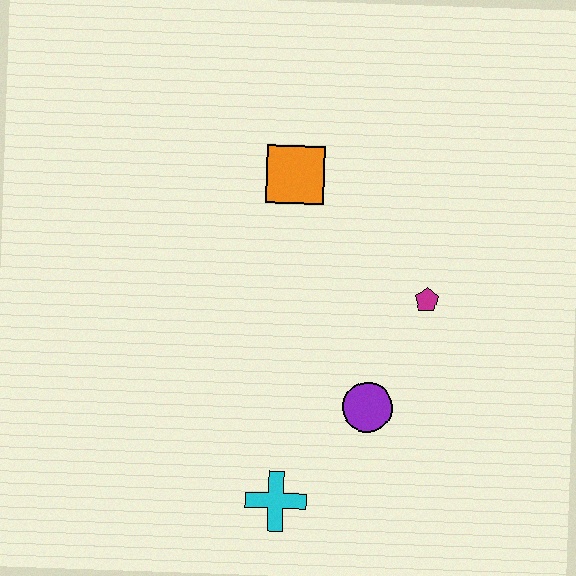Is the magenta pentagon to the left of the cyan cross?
No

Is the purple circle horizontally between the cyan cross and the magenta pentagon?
Yes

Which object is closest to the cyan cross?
The purple circle is closest to the cyan cross.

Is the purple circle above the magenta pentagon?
No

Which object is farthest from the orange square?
The cyan cross is farthest from the orange square.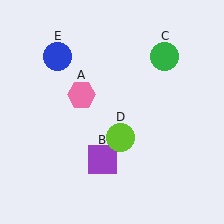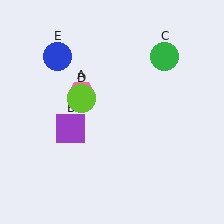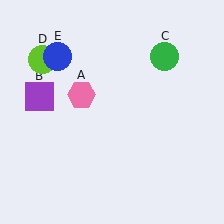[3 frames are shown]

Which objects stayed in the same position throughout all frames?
Pink hexagon (object A) and green circle (object C) and blue circle (object E) remained stationary.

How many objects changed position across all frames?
2 objects changed position: purple square (object B), lime circle (object D).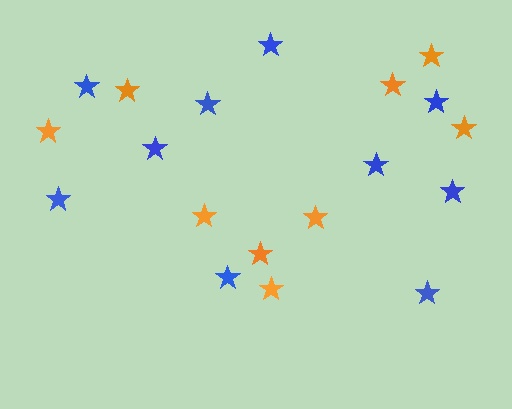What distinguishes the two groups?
There are 2 groups: one group of blue stars (10) and one group of orange stars (9).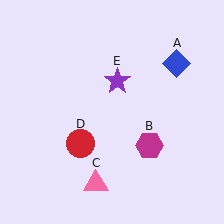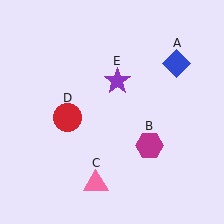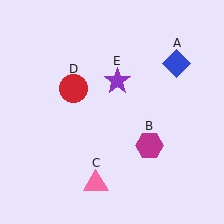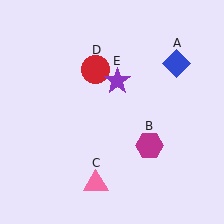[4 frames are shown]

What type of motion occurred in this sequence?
The red circle (object D) rotated clockwise around the center of the scene.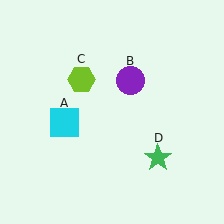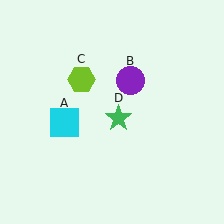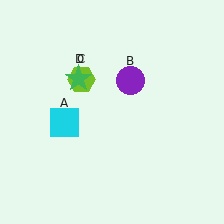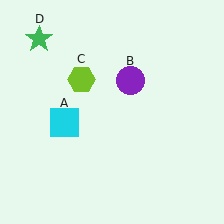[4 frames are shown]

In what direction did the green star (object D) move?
The green star (object D) moved up and to the left.